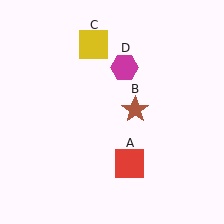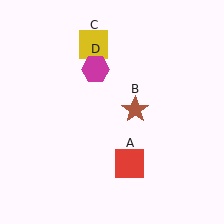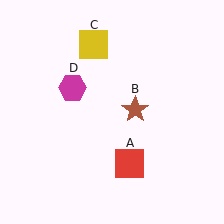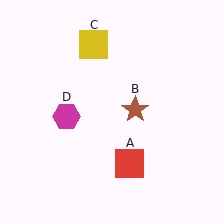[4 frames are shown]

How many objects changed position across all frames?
1 object changed position: magenta hexagon (object D).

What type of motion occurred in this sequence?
The magenta hexagon (object D) rotated counterclockwise around the center of the scene.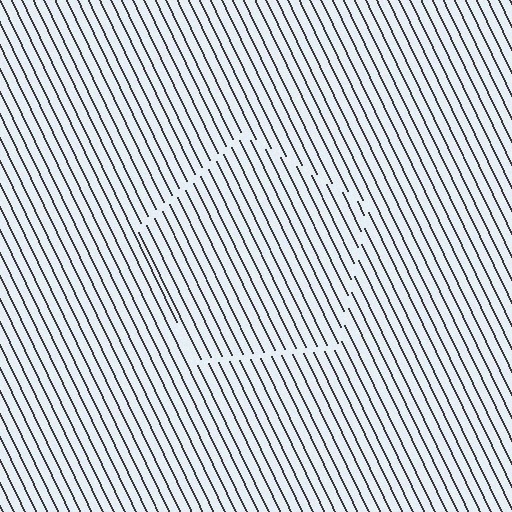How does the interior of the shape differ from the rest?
The interior of the shape contains the same grating, shifted by half a period — the contour is defined by the phase discontinuity where line-ends from the inner and outer gratings abut.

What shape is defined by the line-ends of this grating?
An illusory pentagon. The interior of the shape contains the same grating, shifted by half a period — the contour is defined by the phase discontinuity where line-ends from the inner and outer gratings abut.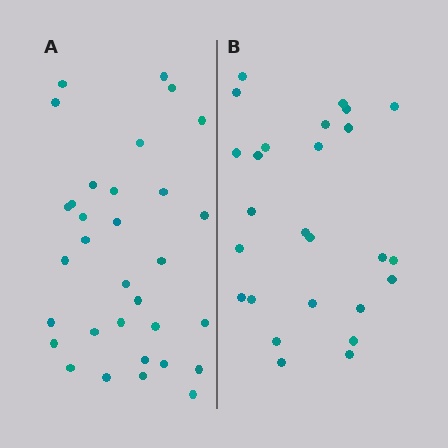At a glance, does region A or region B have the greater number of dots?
Region A (the left region) has more dots.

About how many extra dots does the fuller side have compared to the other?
Region A has about 6 more dots than region B.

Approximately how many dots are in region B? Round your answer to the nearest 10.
About 30 dots. (The exact count is 26, which rounds to 30.)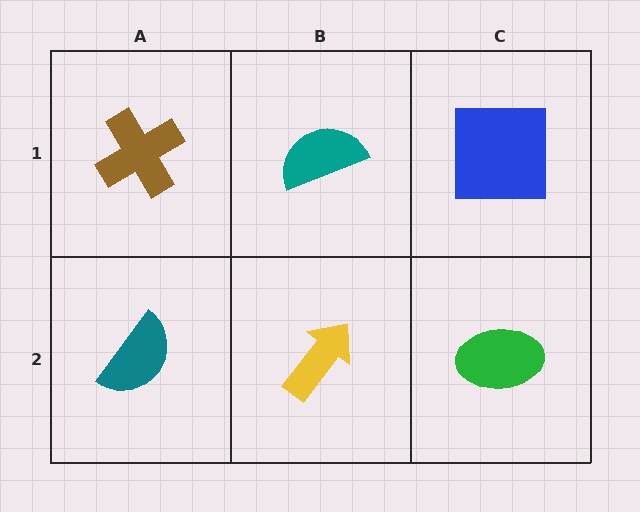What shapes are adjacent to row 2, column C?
A blue square (row 1, column C), a yellow arrow (row 2, column B).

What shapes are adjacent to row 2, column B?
A teal semicircle (row 1, column B), a teal semicircle (row 2, column A), a green ellipse (row 2, column C).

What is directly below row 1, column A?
A teal semicircle.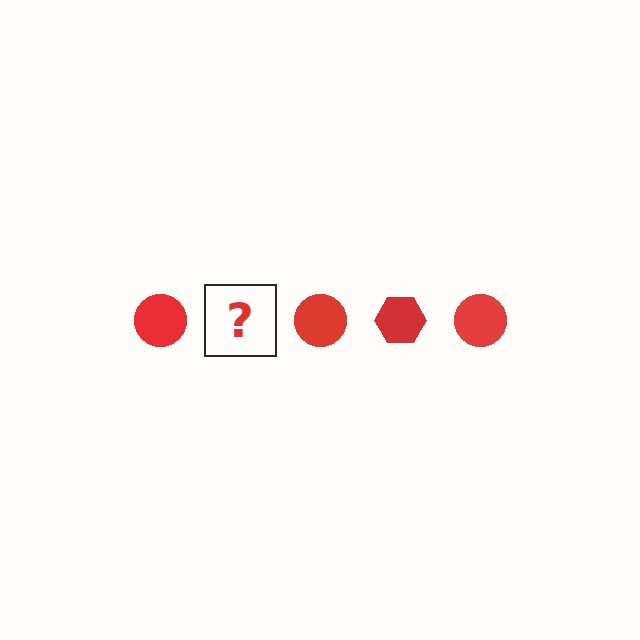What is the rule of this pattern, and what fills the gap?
The rule is that the pattern cycles through circle, hexagon shapes in red. The gap should be filled with a red hexagon.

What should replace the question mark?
The question mark should be replaced with a red hexagon.